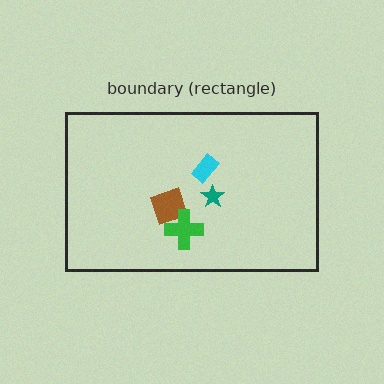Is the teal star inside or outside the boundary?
Inside.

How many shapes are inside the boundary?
4 inside, 0 outside.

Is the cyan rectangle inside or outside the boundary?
Inside.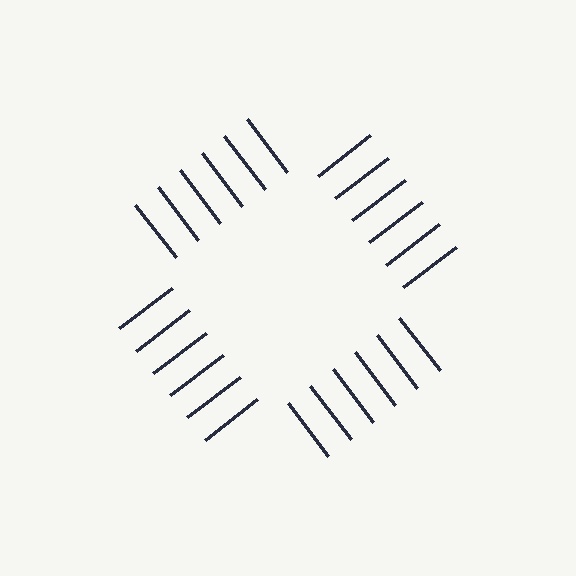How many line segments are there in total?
24 — 6 along each of the 4 edges.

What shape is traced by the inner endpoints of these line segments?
An illusory square — the line segments terminate on its edges but no continuous stroke is drawn.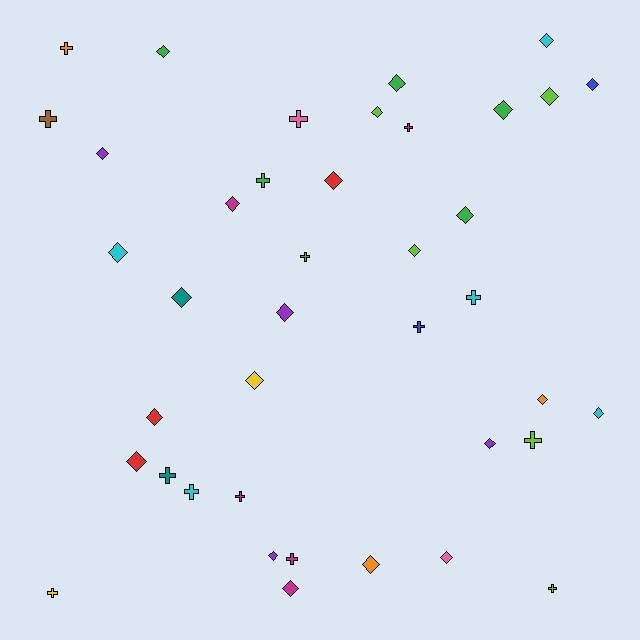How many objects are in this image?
There are 40 objects.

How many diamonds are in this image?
There are 25 diamonds.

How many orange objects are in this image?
There are 3 orange objects.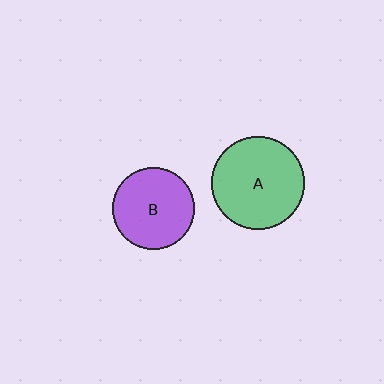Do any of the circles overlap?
No, none of the circles overlap.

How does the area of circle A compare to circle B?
Approximately 1.3 times.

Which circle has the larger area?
Circle A (green).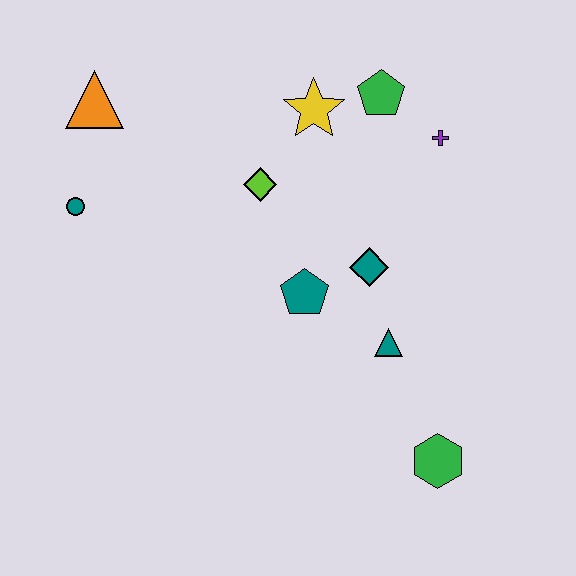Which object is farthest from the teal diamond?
The orange triangle is farthest from the teal diamond.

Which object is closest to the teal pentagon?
The teal diamond is closest to the teal pentagon.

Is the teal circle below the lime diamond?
Yes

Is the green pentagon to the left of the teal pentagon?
No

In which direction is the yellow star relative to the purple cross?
The yellow star is to the left of the purple cross.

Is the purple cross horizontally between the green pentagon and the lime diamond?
No